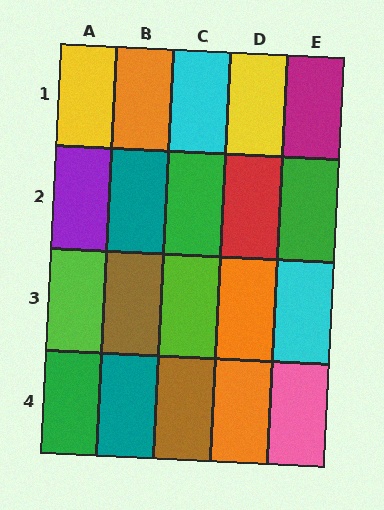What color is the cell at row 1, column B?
Orange.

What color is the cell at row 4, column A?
Green.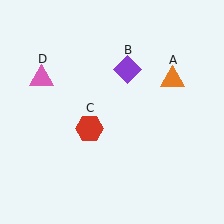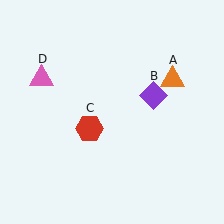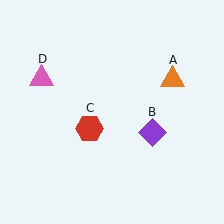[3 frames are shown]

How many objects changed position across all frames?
1 object changed position: purple diamond (object B).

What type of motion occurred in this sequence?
The purple diamond (object B) rotated clockwise around the center of the scene.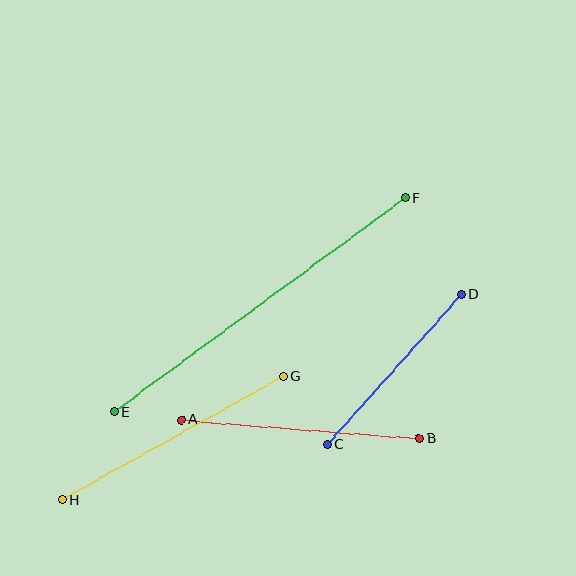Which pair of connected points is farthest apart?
Points E and F are farthest apart.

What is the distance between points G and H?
The distance is approximately 253 pixels.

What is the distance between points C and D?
The distance is approximately 202 pixels.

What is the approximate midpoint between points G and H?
The midpoint is at approximately (173, 438) pixels.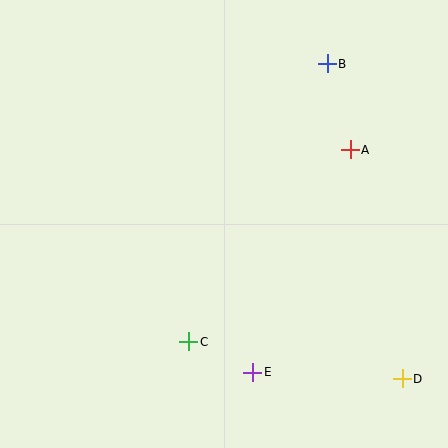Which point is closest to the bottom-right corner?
Point D is closest to the bottom-right corner.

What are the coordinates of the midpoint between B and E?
The midpoint between B and E is at (290, 218).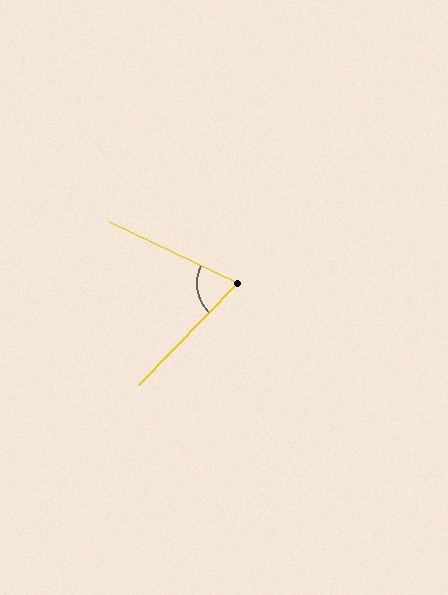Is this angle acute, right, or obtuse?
It is acute.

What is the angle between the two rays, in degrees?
Approximately 71 degrees.